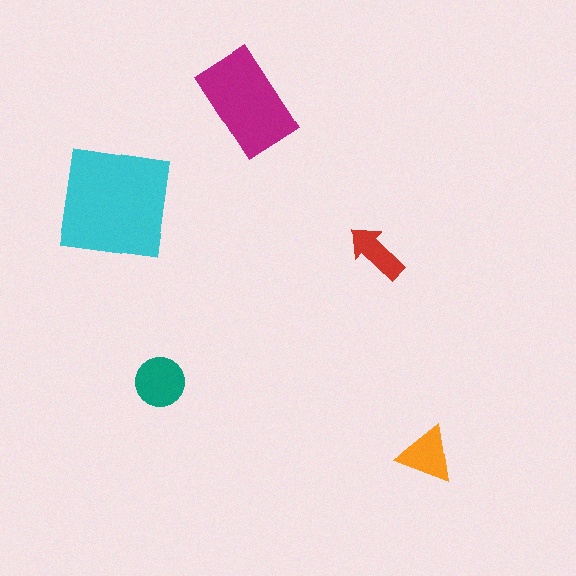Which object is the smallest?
The red arrow.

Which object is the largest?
The cyan square.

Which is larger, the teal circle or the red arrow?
The teal circle.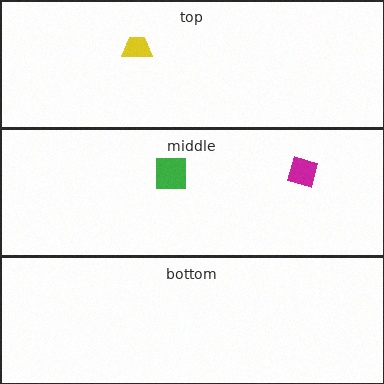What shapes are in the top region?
The yellow trapezoid.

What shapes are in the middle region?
The magenta diamond, the green square.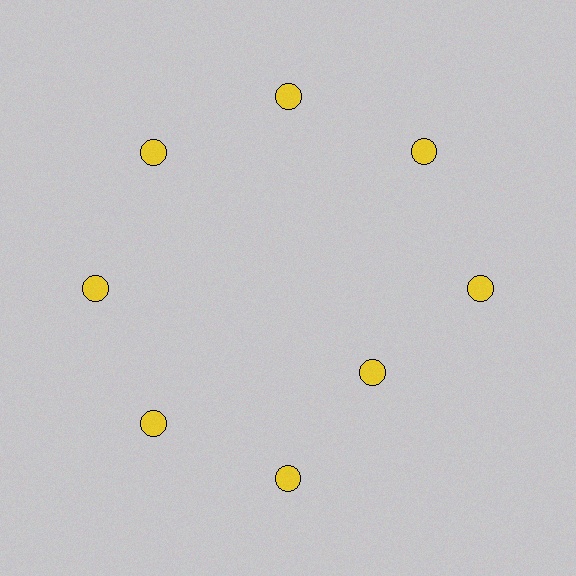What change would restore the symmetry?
The symmetry would be restored by moving it outward, back onto the ring so that all 8 circles sit at equal angles and equal distance from the center.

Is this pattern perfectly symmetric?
No. The 8 yellow circles are arranged in a ring, but one element near the 4 o'clock position is pulled inward toward the center, breaking the 8-fold rotational symmetry.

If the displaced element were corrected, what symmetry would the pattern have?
It would have 8-fold rotational symmetry — the pattern would map onto itself every 45 degrees.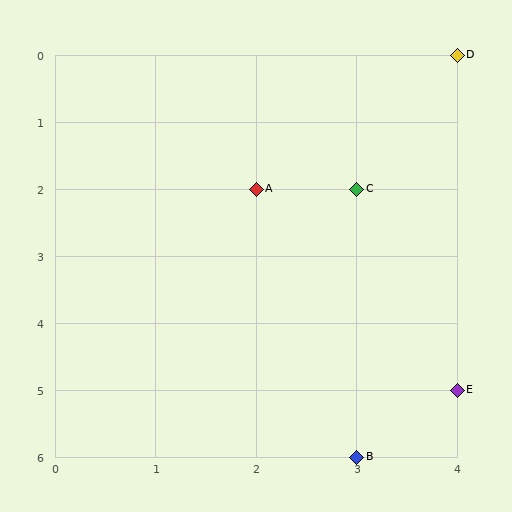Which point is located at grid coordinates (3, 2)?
Point C is at (3, 2).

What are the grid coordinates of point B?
Point B is at grid coordinates (3, 6).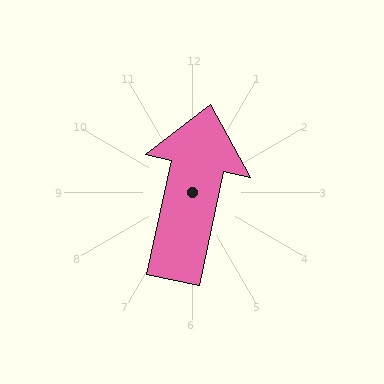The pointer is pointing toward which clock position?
Roughly 12 o'clock.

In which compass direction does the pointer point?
North.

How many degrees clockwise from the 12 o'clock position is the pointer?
Approximately 12 degrees.